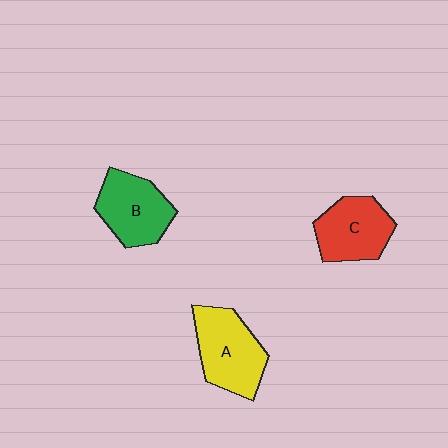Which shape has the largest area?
Shape A (yellow).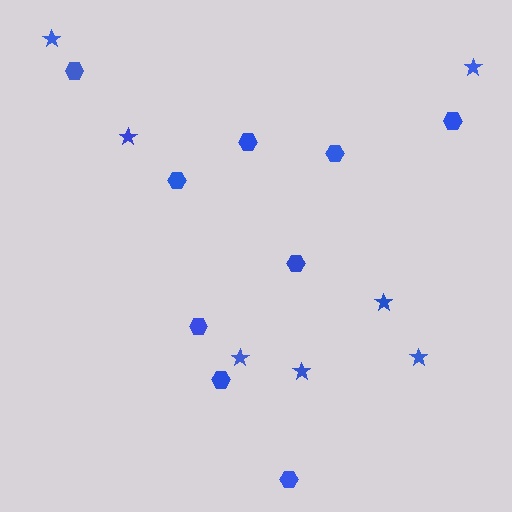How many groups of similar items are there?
There are 2 groups: one group of stars (7) and one group of hexagons (9).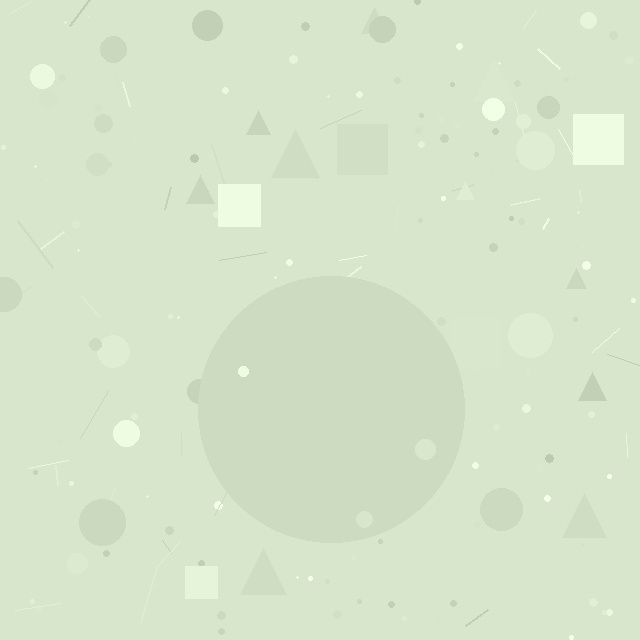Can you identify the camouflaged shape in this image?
The camouflaged shape is a circle.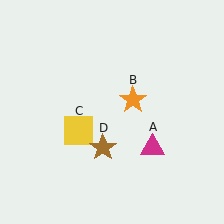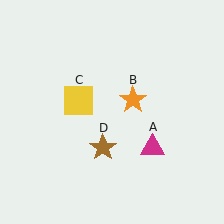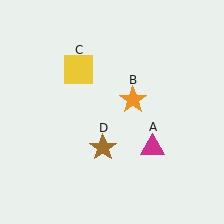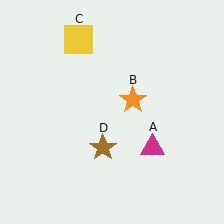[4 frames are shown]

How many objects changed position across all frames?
1 object changed position: yellow square (object C).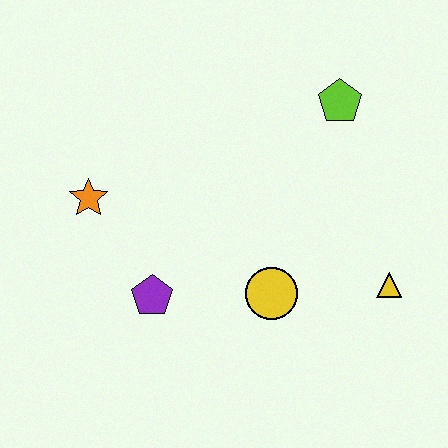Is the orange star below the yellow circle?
No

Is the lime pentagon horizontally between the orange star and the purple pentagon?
No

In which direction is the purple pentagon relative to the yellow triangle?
The purple pentagon is to the left of the yellow triangle.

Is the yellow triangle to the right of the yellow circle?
Yes